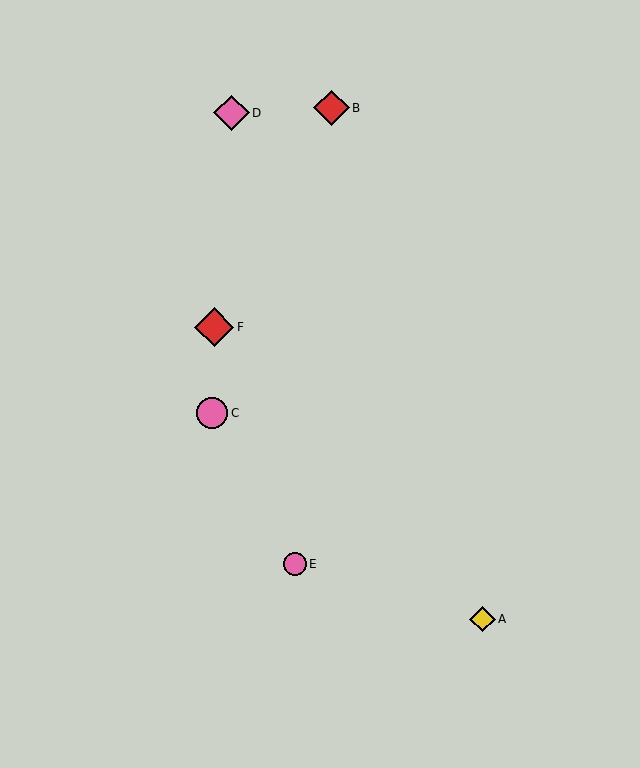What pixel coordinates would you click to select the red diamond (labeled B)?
Click at (332, 108) to select the red diamond B.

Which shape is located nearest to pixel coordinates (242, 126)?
The pink diamond (labeled D) at (231, 113) is nearest to that location.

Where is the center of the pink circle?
The center of the pink circle is at (212, 413).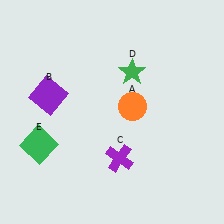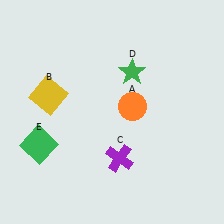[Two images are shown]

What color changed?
The square (B) changed from purple in Image 1 to yellow in Image 2.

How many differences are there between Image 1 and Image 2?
There is 1 difference between the two images.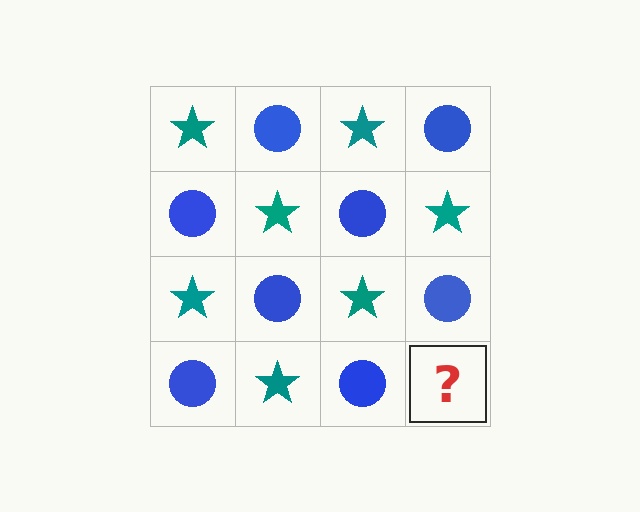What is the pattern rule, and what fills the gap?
The rule is that it alternates teal star and blue circle in a checkerboard pattern. The gap should be filled with a teal star.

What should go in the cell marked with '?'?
The missing cell should contain a teal star.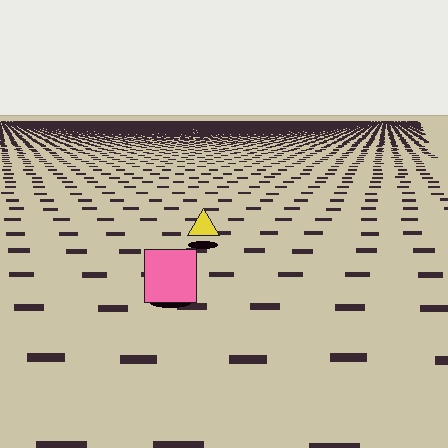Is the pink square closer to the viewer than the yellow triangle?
Yes. The pink square is closer — you can tell from the texture gradient: the ground texture is coarser near it.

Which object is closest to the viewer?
The pink square is closest. The texture marks near it are larger and more spread out.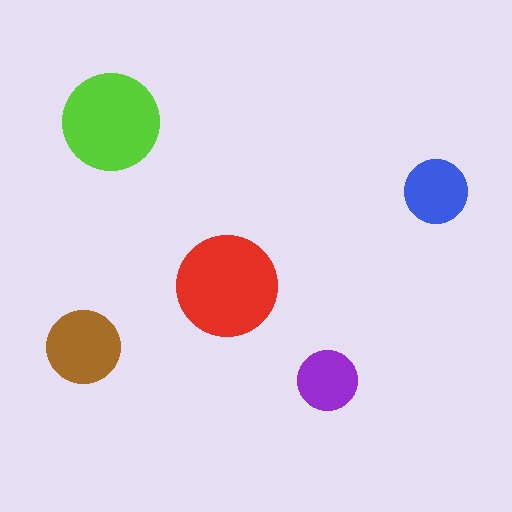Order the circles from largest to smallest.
the red one, the lime one, the brown one, the blue one, the purple one.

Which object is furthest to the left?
The brown circle is leftmost.